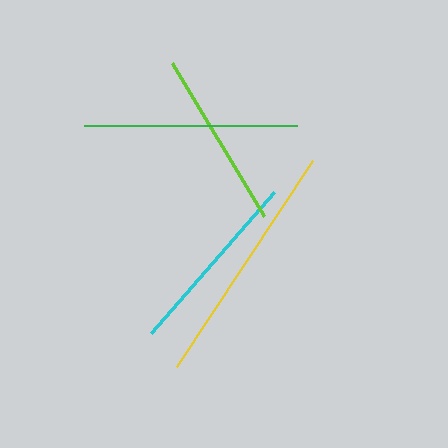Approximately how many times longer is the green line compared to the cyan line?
The green line is approximately 1.1 times the length of the cyan line.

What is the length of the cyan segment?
The cyan segment is approximately 187 pixels long.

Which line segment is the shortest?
The lime line is the shortest at approximately 179 pixels.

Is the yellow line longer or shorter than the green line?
The yellow line is longer than the green line.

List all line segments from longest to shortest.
From longest to shortest: yellow, green, cyan, lime.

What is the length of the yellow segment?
The yellow segment is approximately 247 pixels long.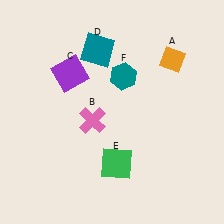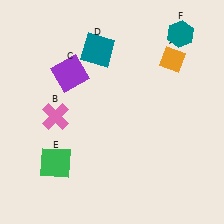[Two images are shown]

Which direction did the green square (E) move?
The green square (E) moved left.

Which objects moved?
The objects that moved are: the pink cross (B), the green square (E), the teal hexagon (F).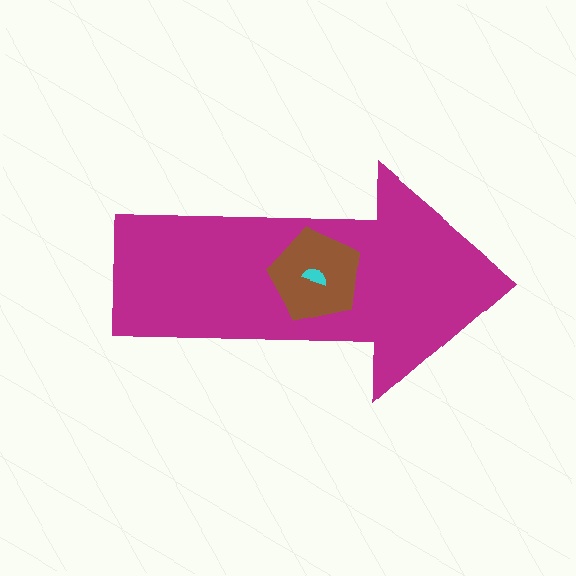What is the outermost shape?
The magenta arrow.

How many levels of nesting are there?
3.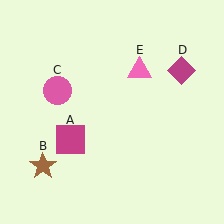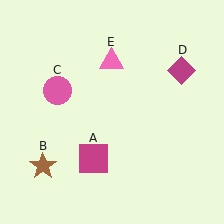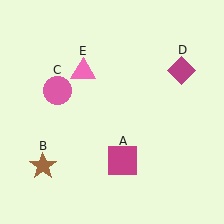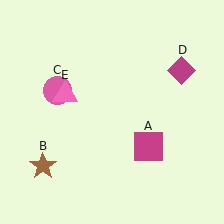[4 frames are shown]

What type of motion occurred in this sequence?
The magenta square (object A), pink triangle (object E) rotated counterclockwise around the center of the scene.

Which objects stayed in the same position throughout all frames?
Brown star (object B) and pink circle (object C) and magenta diamond (object D) remained stationary.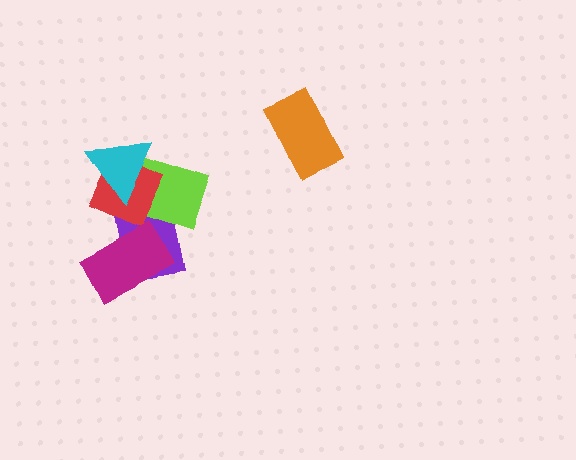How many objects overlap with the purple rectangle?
4 objects overlap with the purple rectangle.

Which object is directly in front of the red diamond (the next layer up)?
The magenta rectangle is directly in front of the red diamond.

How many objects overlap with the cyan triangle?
3 objects overlap with the cyan triangle.